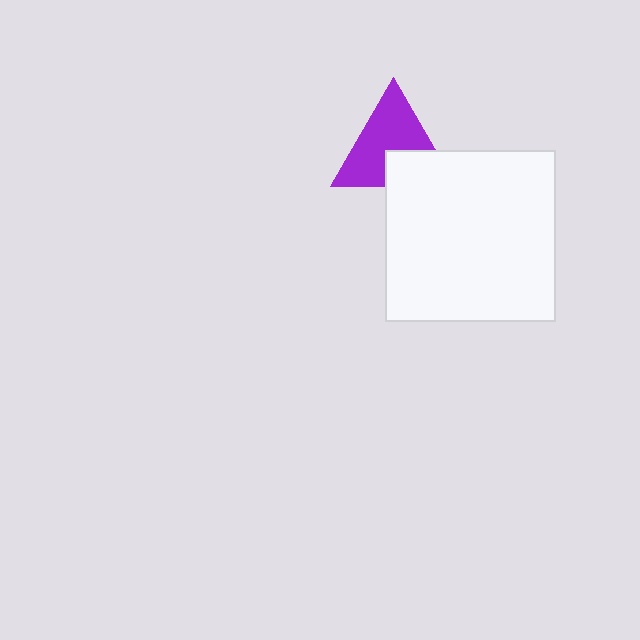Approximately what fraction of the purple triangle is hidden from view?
Roughly 33% of the purple triangle is hidden behind the white square.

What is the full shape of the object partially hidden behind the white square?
The partially hidden object is a purple triangle.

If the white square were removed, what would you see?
You would see the complete purple triangle.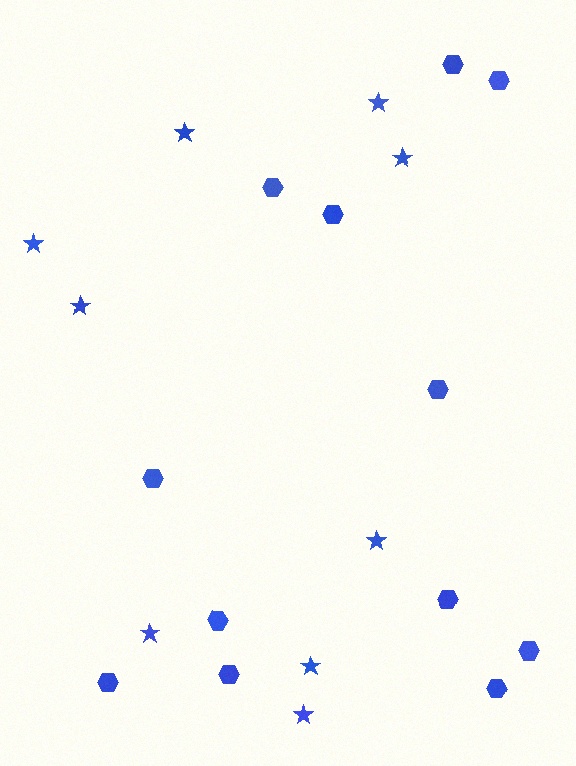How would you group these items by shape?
There are 2 groups: one group of stars (9) and one group of hexagons (12).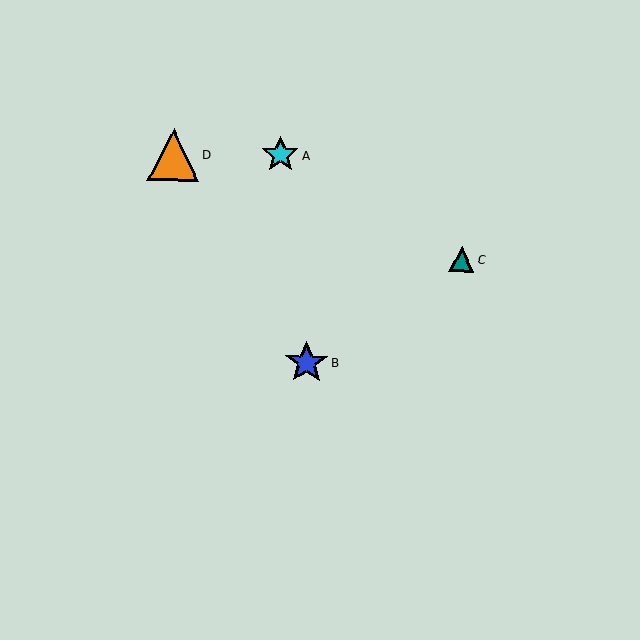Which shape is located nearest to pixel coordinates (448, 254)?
The teal triangle (labeled C) at (462, 260) is nearest to that location.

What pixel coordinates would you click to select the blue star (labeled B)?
Click at (306, 363) to select the blue star B.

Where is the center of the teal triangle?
The center of the teal triangle is at (462, 260).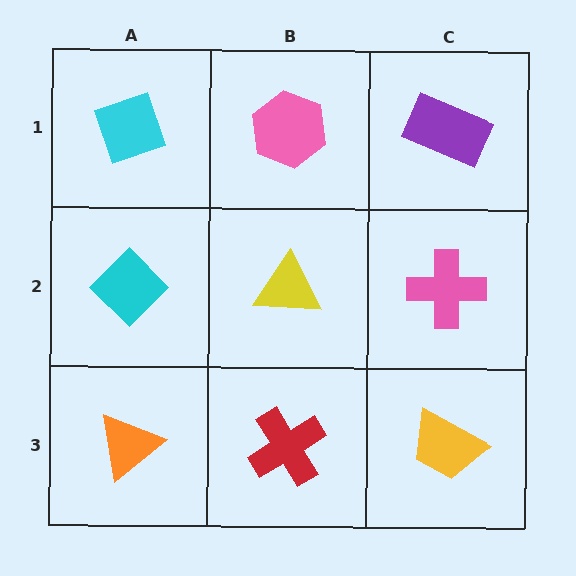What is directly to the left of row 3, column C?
A red cross.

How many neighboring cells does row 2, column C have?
3.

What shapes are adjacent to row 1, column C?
A pink cross (row 2, column C), a pink hexagon (row 1, column B).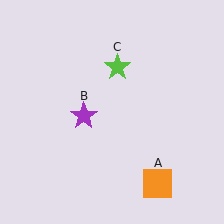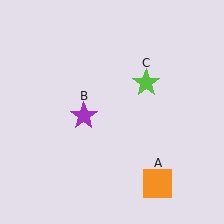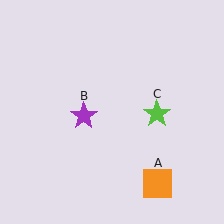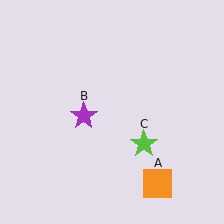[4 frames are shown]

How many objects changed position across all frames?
1 object changed position: lime star (object C).